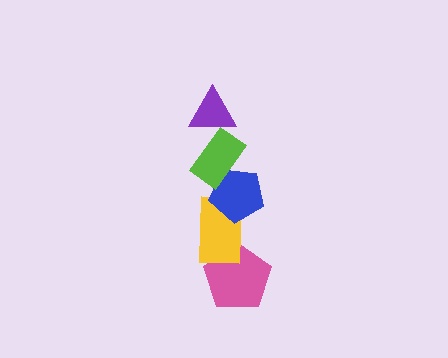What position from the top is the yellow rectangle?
The yellow rectangle is 4th from the top.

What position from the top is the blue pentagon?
The blue pentagon is 3rd from the top.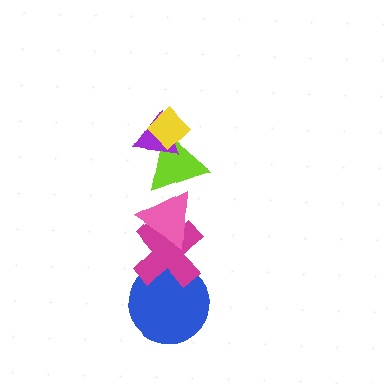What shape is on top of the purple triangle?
The yellow diamond is on top of the purple triangle.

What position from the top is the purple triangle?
The purple triangle is 2nd from the top.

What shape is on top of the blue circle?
The magenta cross is on top of the blue circle.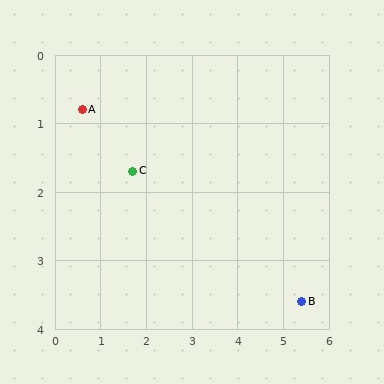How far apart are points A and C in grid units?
Points A and C are about 1.4 grid units apart.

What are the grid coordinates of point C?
Point C is at approximately (1.7, 1.7).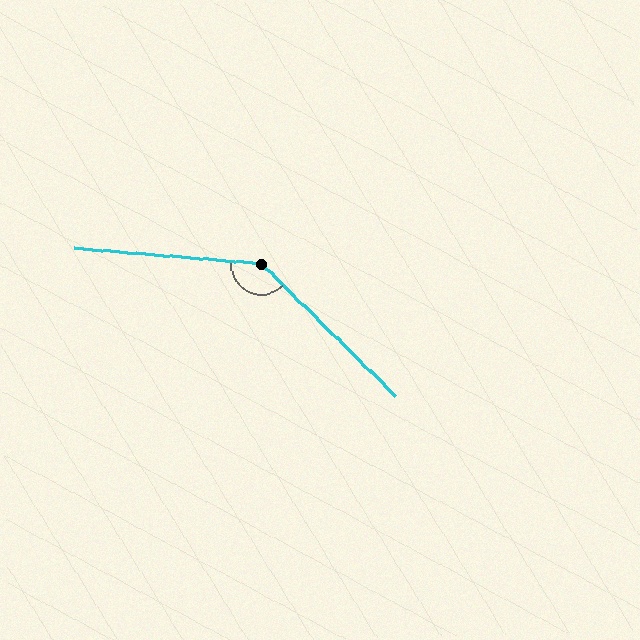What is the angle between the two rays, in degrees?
Approximately 140 degrees.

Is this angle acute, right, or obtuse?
It is obtuse.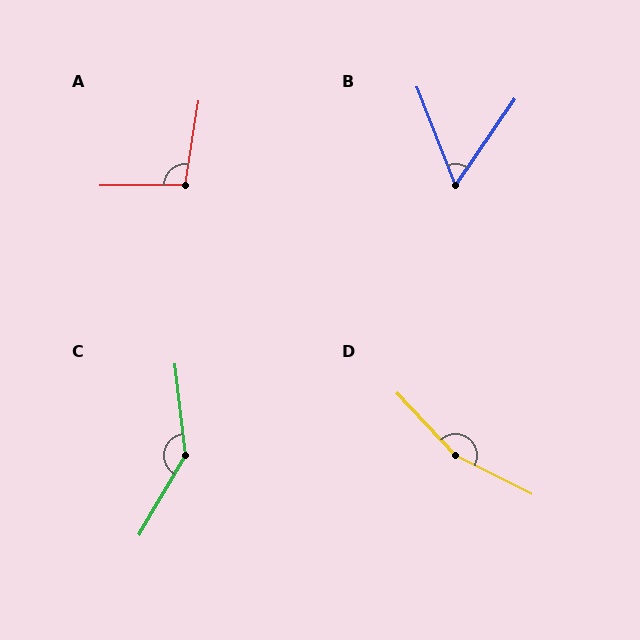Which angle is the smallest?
B, at approximately 56 degrees.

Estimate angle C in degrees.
Approximately 143 degrees.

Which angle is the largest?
D, at approximately 160 degrees.